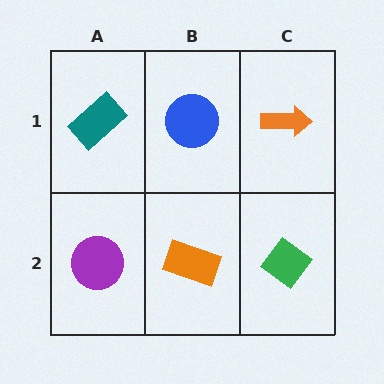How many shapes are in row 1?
3 shapes.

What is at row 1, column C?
An orange arrow.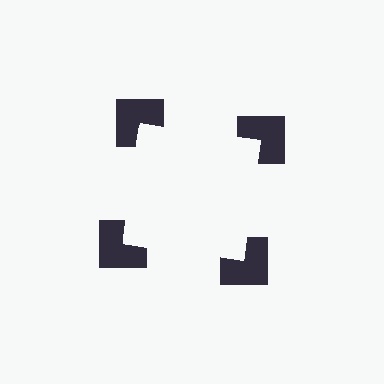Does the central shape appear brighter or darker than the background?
It typically appears slightly brighter than the background, even though no actual brightness change is drawn.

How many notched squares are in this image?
There are 4 — one at each vertex of the illusory square.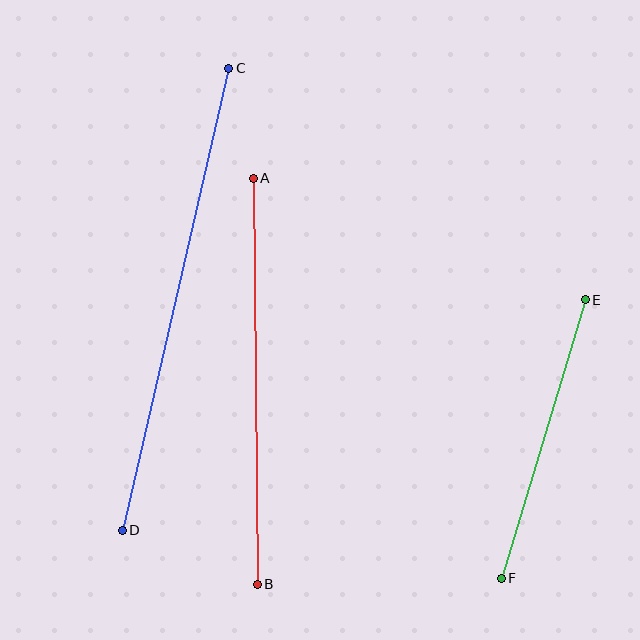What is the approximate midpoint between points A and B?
The midpoint is at approximately (255, 381) pixels.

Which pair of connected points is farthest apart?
Points C and D are farthest apart.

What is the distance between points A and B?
The distance is approximately 406 pixels.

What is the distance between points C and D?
The distance is approximately 474 pixels.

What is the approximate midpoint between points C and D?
The midpoint is at approximately (176, 299) pixels.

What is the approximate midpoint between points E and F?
The midpoint is at approximately (543, 439) pixels.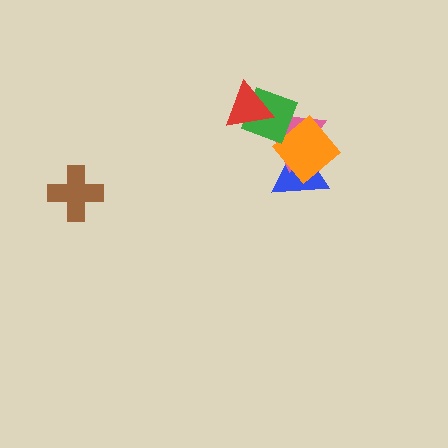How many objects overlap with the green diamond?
3 objects overlap with the green diamond.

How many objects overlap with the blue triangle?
2 objects overlap with the blue triangle.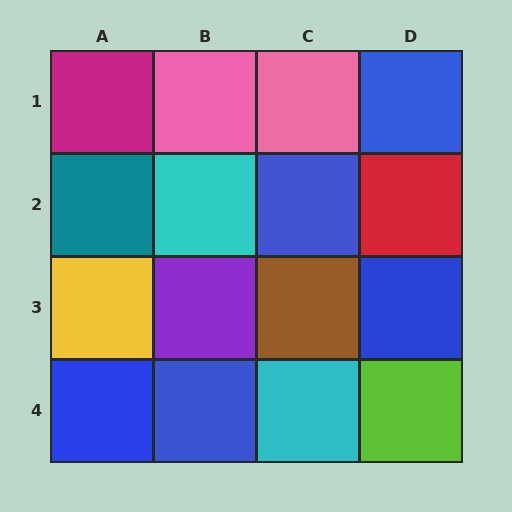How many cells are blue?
5 cells are blue.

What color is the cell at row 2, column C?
Blue.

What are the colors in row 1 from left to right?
Magenta, pink, pink, blue.